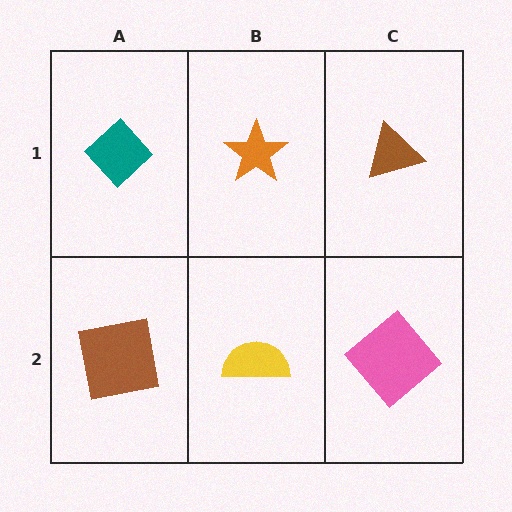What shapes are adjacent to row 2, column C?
A brown triangle (row 1, column C), a yellow semicircle (row 2, column B).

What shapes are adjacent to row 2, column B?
An orange star (row 1, column B), a brown square (row 2, column A), a pink diamond (row 2, column C).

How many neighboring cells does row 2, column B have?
3.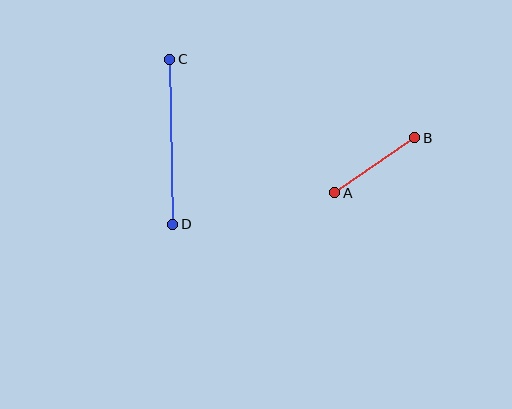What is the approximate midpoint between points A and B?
The midpoint is at approximately (375, 165) pixels.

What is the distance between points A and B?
The distance is approximately 97 pixels.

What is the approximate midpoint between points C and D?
The midpoint is at approximately (171, 142) pixels.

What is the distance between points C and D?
The distance is approximately 165 pixels.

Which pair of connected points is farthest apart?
Points C and D are farthest apart.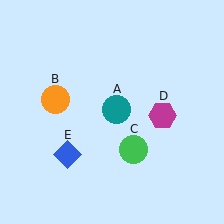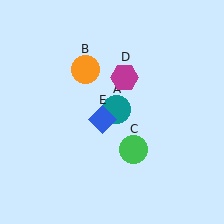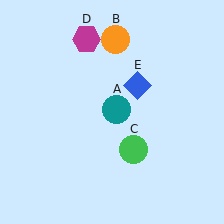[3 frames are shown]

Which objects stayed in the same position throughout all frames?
Teal circle (object A) and green circle (object C) remained stationary.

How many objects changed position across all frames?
3 objects changed position: orange circle (object B), magenta hexagon (object D), blue diamond (object E).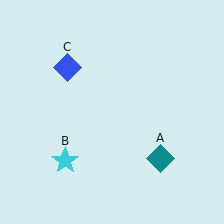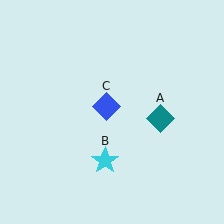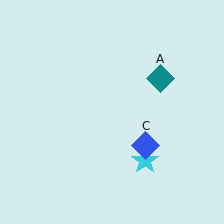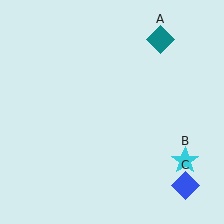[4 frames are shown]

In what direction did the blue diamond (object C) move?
The blue diamond (object C) moved down and to the right.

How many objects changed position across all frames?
3 objects changed position: teal diamond (object A), cyan star (object B), blue diamond (object C).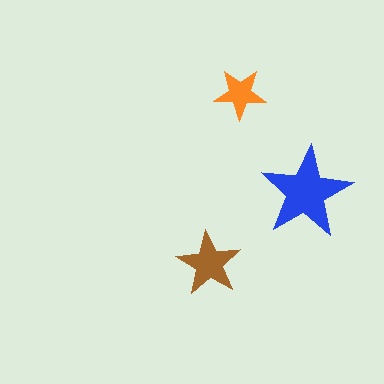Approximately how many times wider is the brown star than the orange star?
About 1.5 times wider.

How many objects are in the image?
There are 3 objects in the image.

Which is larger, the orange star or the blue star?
The blue one.